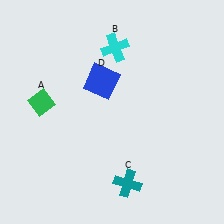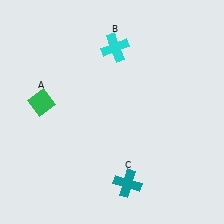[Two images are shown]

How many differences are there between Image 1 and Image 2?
There is 1 difference between the two images.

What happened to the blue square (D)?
The blue square (D) was removed in Image 2. It was in the top-left area of Image 1.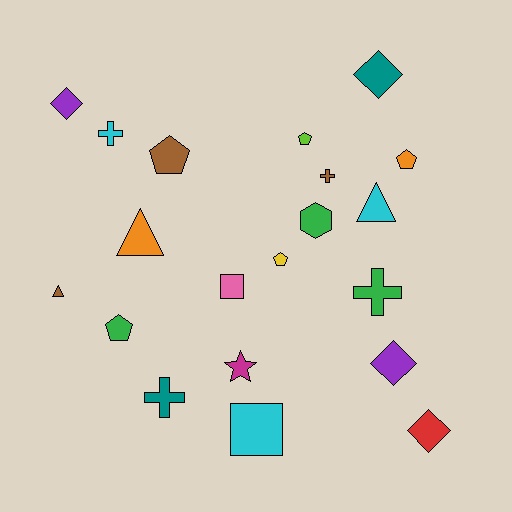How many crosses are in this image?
There are 4 crosses.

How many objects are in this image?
There are 20 objects.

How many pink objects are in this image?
There is 1 pink object.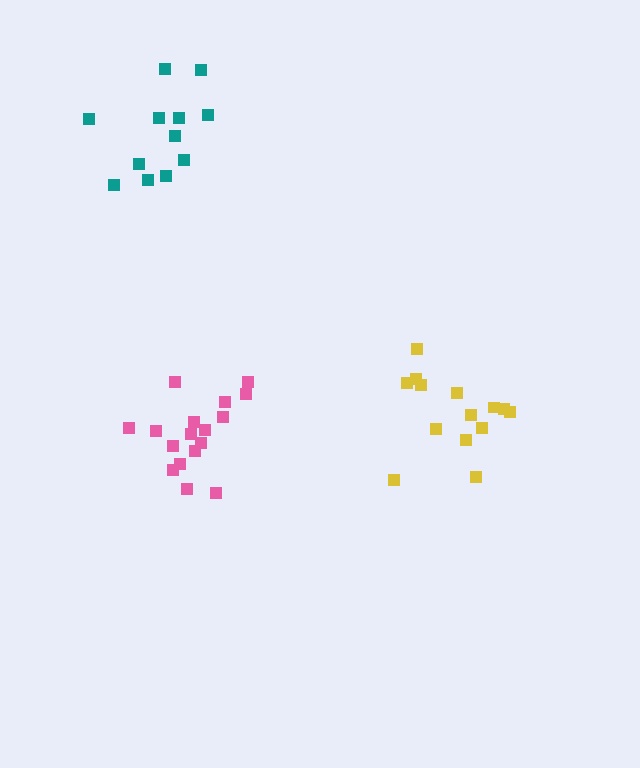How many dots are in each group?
Group 1: 14 dots, Group 2: 12 dots, Group 3: 17 dots (43 total).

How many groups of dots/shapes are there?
There are 3 groups.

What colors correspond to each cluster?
The clusters are colored: yellow, teal, pink.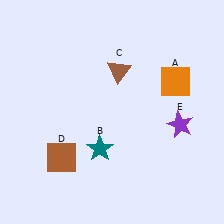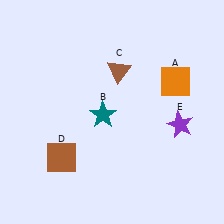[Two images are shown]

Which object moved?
The teal star (B) moved up.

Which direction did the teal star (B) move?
The teal star (B) moved up.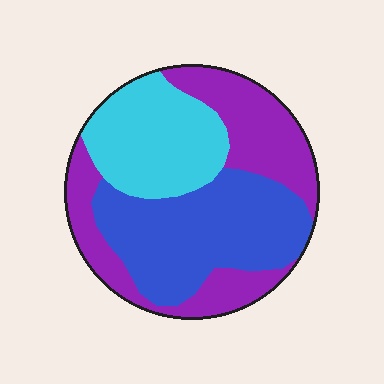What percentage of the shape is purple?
Purple takes up between a third and a half of the shape.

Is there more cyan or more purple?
Purple.